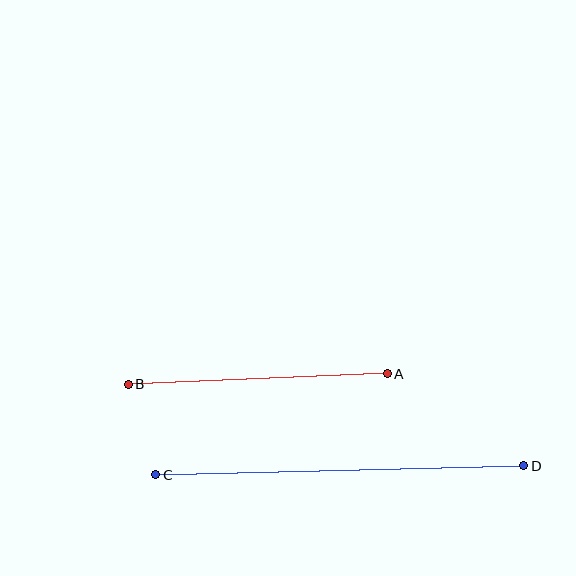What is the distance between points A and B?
The distance is approximately 259 pixels.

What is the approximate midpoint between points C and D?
The midpoint is at approximately (340, 470) pixels.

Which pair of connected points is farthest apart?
Points C and D are farthest apart.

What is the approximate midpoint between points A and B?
The midpoint is at approximately (258, 379) pixels.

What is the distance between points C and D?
The distance is approximately 368 pixels.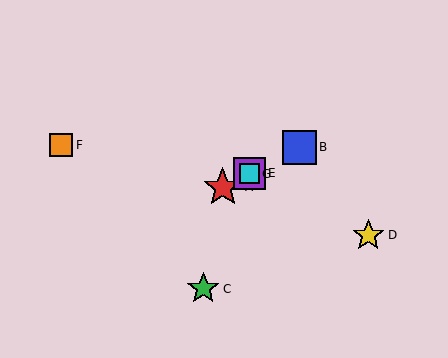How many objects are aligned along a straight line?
4 objects (A, B, E, G) are aligned along a straight line.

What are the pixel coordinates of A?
Object A is at (223, 187).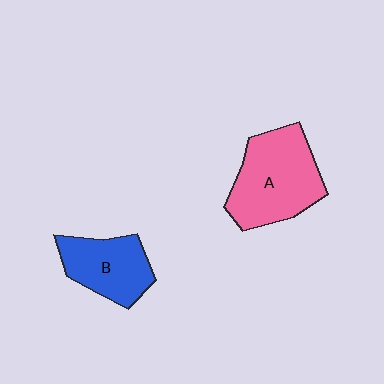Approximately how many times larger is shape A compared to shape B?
Approximately 1.5 times.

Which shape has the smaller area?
Shape B (blue).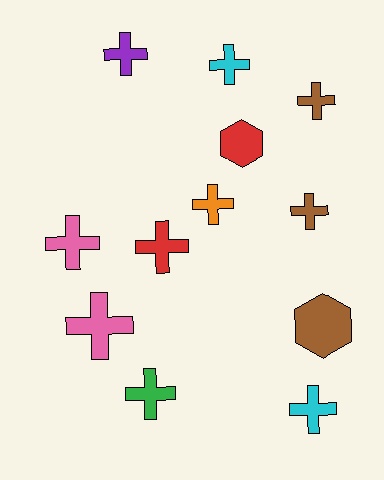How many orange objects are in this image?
There is 1 orange object.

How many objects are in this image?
There are 12 objects.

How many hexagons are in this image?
There are 2 hexagons.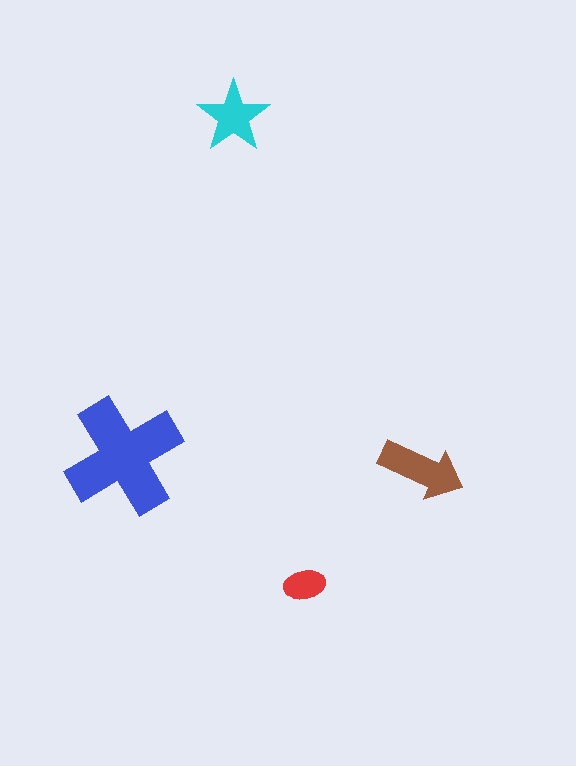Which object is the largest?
The blue cross.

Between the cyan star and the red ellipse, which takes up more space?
The cyan star.